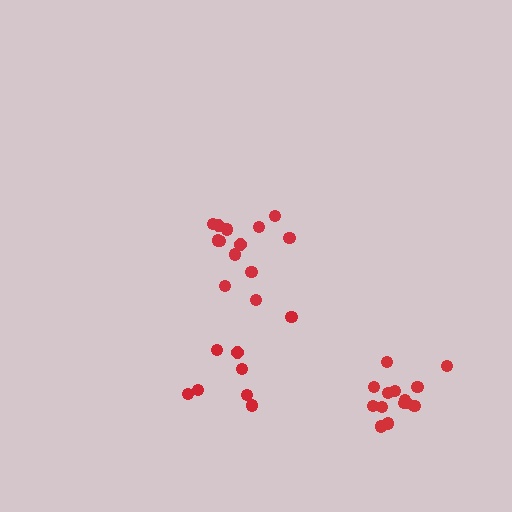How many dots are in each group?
Group 1: 13 dots, Group 2: 8 dots, Group 3: 14 dots (35 total).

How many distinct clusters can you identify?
There are 3 distinct clusters.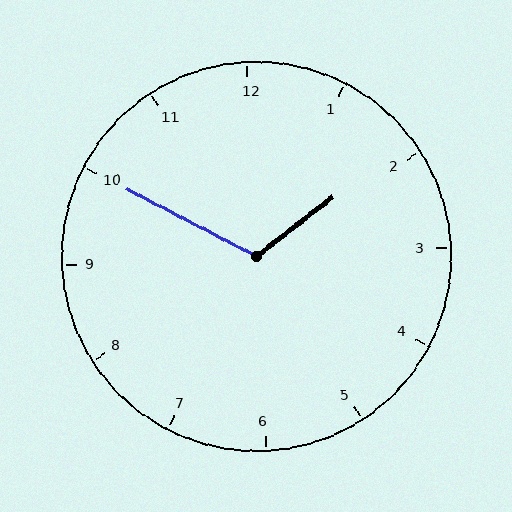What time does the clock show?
1:50.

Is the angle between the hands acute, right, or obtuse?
It is obtuse.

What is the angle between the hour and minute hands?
Approximately 115 degrees.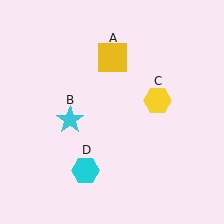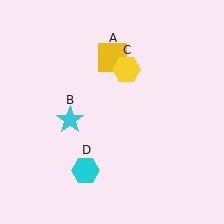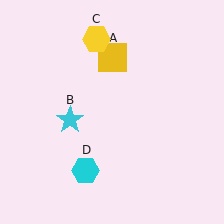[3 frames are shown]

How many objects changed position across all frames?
1 object changed position: yellow hexagon (object C).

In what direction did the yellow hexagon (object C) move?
The yellow hexagon (object C) moved up and to the left.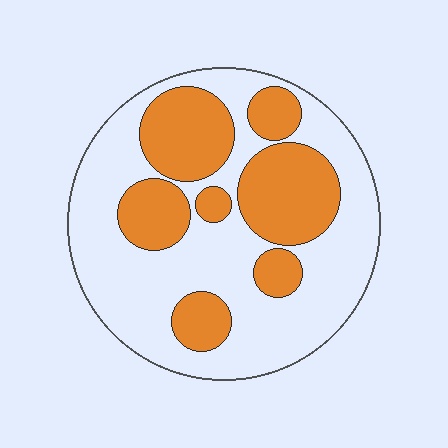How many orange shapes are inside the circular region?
7.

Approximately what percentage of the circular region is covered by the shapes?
Approximately 35%.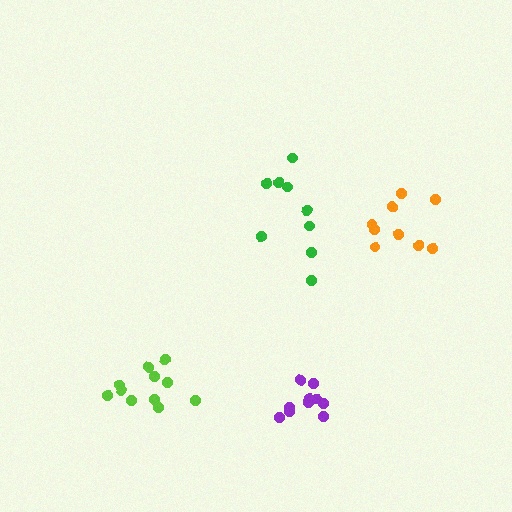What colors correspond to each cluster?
The clusters are colored: lime, orange, green, purple.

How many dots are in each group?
Group 1: 11 dots, Group 2: 9 dots, Group 3: 9 dots, Group 4: 11 dots (40 total).